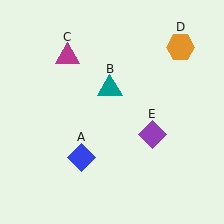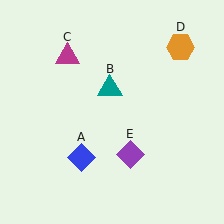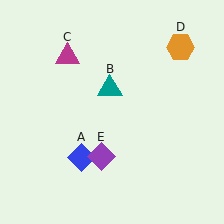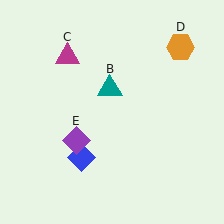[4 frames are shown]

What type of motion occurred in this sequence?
The purple diamond (object E) rotated clockwise around the center of the scene.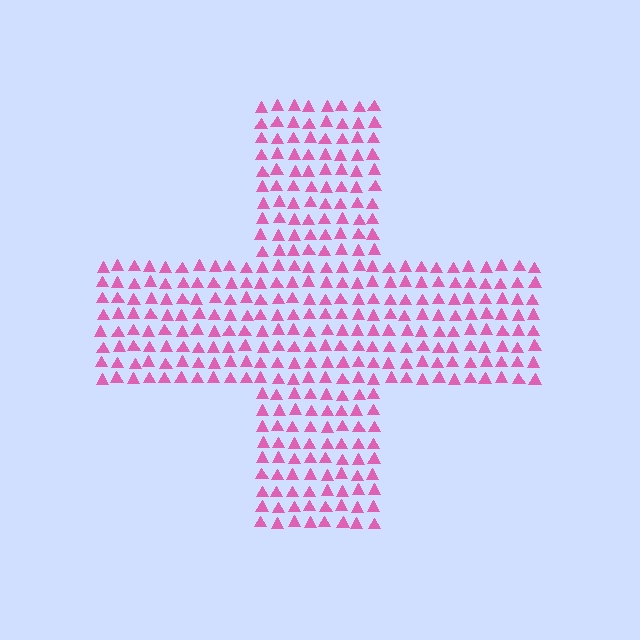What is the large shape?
The large shape is a cross.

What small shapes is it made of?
It is made of small triangles.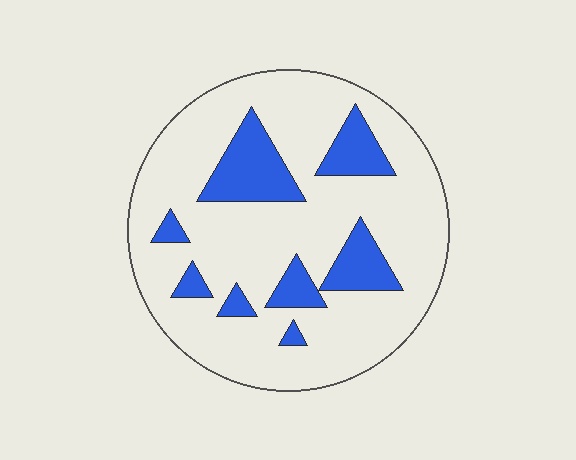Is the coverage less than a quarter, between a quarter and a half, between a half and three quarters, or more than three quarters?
Less than a quarter.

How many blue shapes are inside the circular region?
8.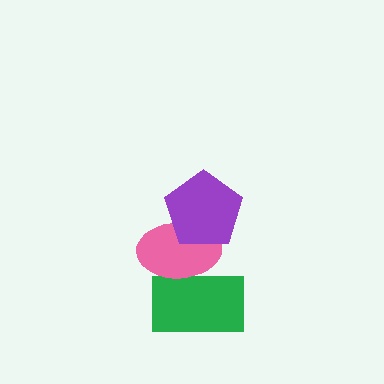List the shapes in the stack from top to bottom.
From top to bottom: the purple pentagon, the pink ellipse, the green rectangle.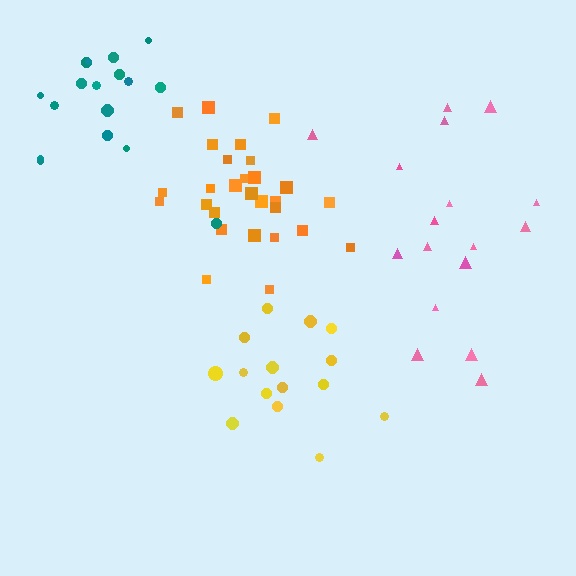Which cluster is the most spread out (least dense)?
Pink.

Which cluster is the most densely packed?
Orange.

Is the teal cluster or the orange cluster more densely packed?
Orange.